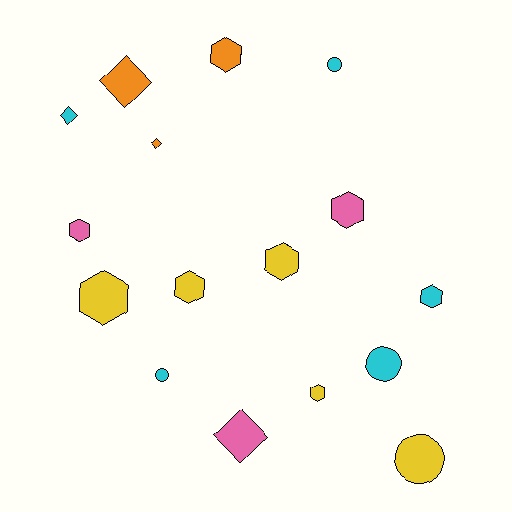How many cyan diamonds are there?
There is 1 cyan diamond.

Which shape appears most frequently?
Hexagon, with 8 objects.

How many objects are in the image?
There are 16 objects.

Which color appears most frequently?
Cyan, with 5 objects.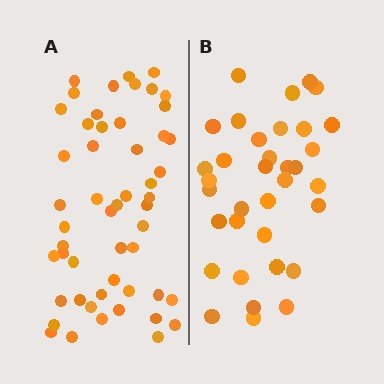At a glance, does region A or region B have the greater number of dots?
Region A (the left region) has more dots.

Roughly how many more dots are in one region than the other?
Region A has approximately 15 more dots than region B.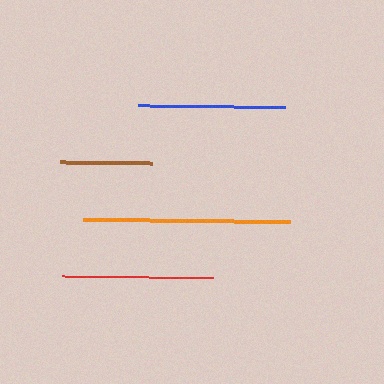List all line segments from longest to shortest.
From longest to shortest: orange, red, blue, brown.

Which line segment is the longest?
The orange line is the longest at approximately 206 pixels.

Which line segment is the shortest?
The brown line is the shortest at approximately 92 pixels.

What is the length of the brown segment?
The brown segment is approximately 92 pixels long.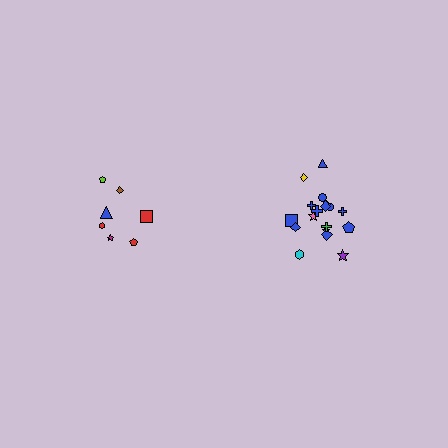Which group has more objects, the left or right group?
The right group.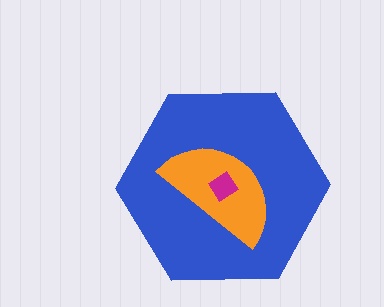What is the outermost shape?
The blue hexagon.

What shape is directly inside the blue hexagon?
The orange semicircle.